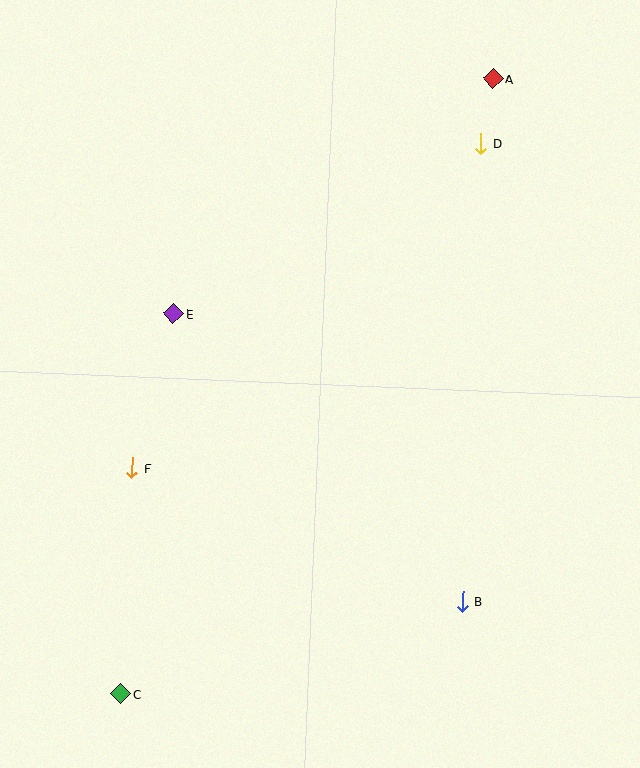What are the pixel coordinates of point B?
Point B is at (462, 601).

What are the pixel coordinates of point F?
Point F is at (132, 468).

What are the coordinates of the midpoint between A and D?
The midpoint between A and D is at (487, 111).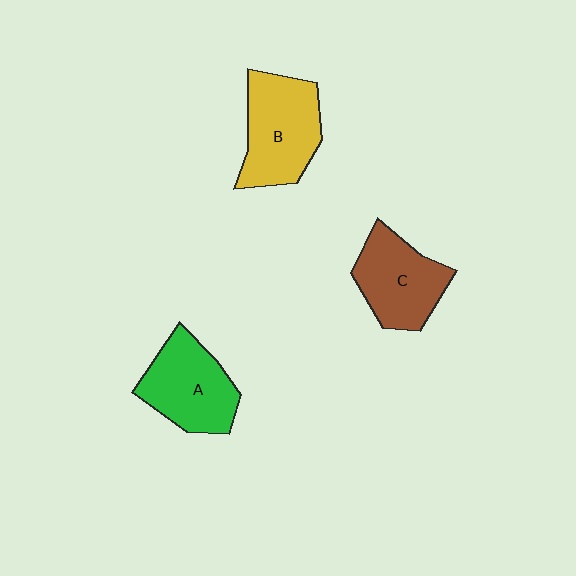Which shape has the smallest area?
Shape C (brown).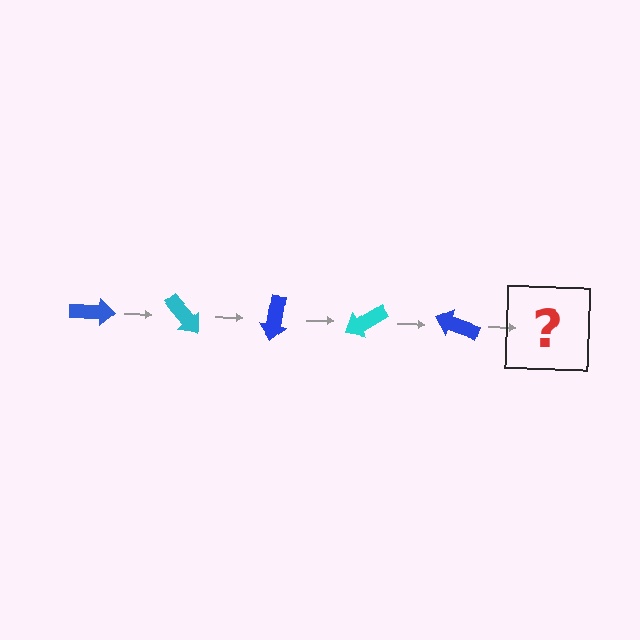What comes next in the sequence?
The next element should be a cyan arrow, rotated 250 degrees from the start.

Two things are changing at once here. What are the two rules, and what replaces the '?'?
The two rules are that it rotates 50 degrees each step and the color cycles through blue and cyan. The '?' should be a cyan arrow, rotated 250 degrees from the start.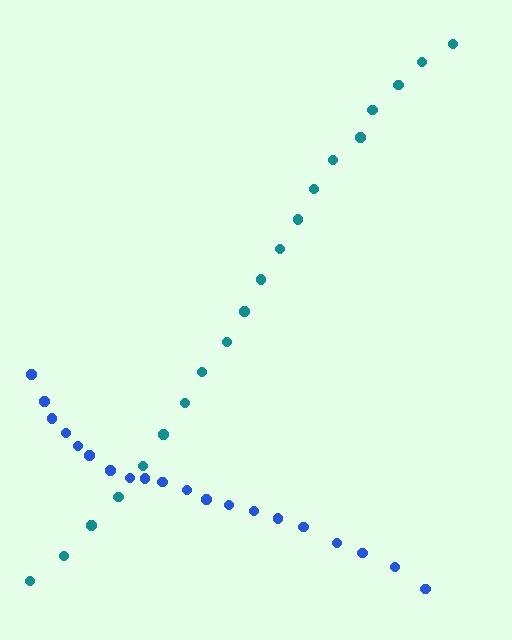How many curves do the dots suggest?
There are 2 distinct paths.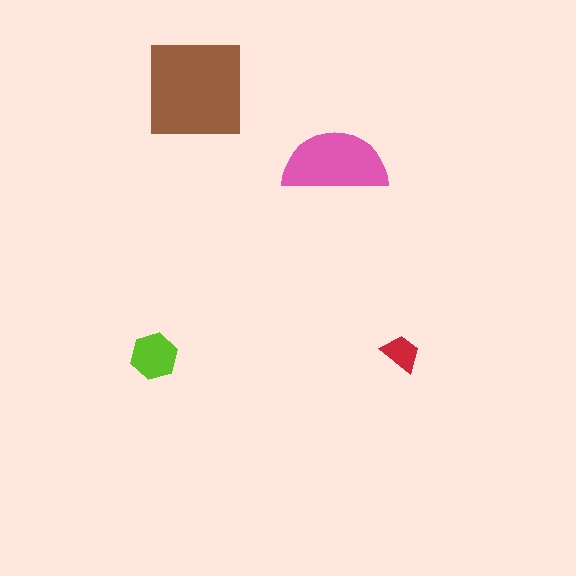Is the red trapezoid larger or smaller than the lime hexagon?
Smaller.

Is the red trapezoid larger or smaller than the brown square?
Smaller.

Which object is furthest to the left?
The lime hexagon is leftmost.